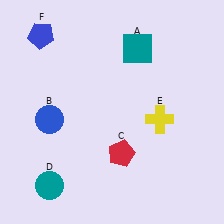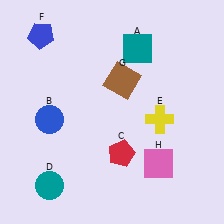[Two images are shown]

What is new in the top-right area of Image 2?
A brown square (G) was added in the top-right area of Image 2.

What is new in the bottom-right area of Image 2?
A pink square (H) was added in the bottom-right area of Image 2.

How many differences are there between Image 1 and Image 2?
There are 2 differences between the two images.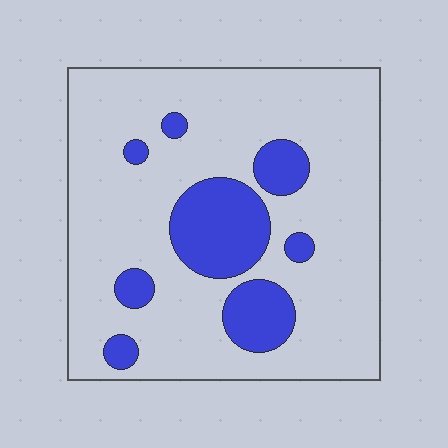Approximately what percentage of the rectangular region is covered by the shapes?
Approximately 20%.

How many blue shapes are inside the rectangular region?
8.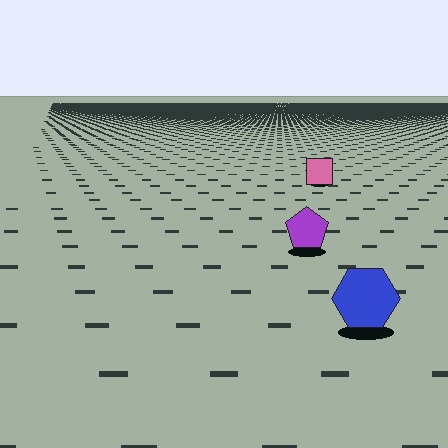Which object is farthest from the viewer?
The pink square is farthest from the viewer. It appears smaller and the ground texture around it is denser.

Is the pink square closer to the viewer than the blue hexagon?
No. The blue hexagon is closer — you can tell from the texture gradient: the ground texture is coarser near it.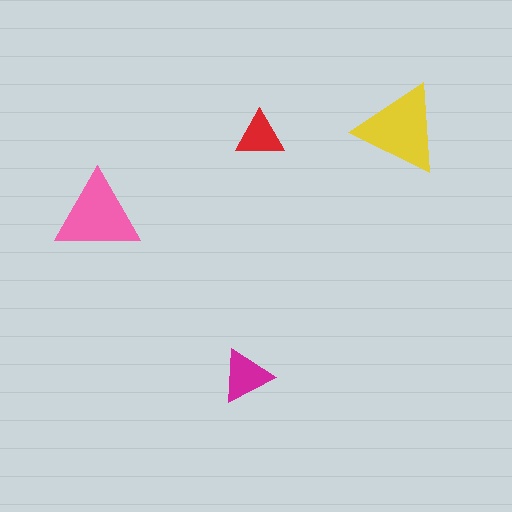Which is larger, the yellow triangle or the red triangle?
The yellow one.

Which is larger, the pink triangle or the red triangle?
The pink one.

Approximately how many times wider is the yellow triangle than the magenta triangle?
About 1.5 times wider.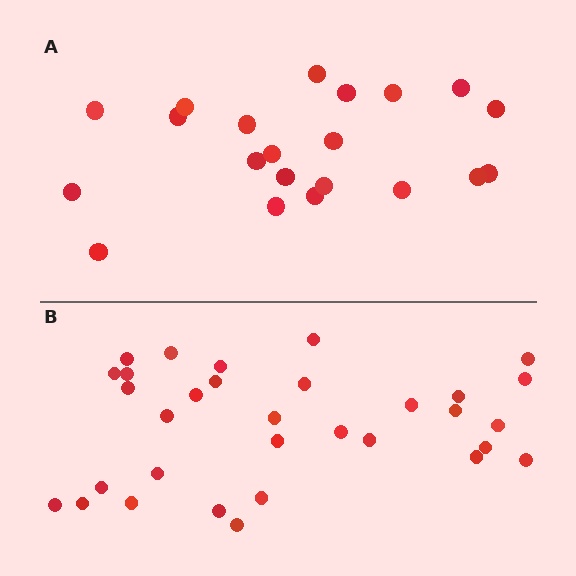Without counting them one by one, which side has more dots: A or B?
Region B (the bottom region) has more dots.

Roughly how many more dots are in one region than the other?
Region B has roughly 12 or so more dots than region A.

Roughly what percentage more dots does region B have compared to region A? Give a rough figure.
About 50% more.